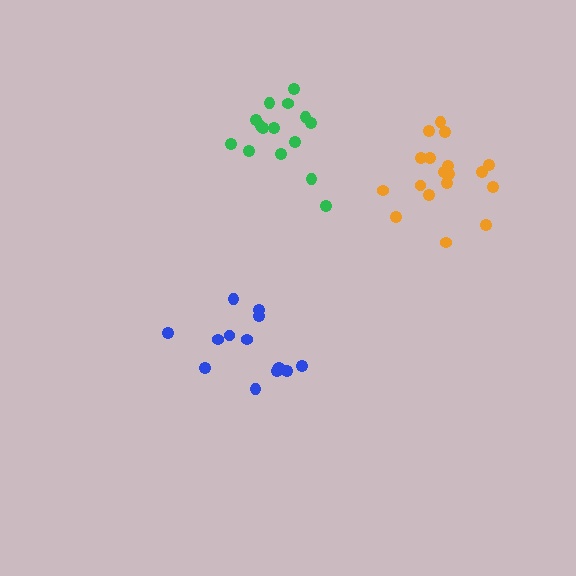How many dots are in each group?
Group 1: 13 dots, Group 2: 18 dots, Group 3: 15 dots (46 total).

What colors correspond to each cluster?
The clusters are colored: blue, orange, green.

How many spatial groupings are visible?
There are 3 spatial groupings.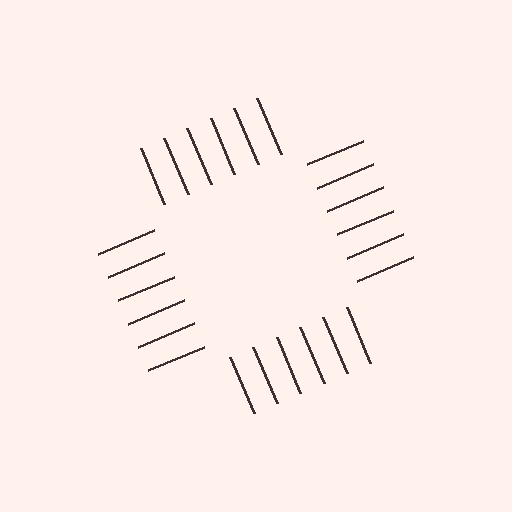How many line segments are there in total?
24 — 6 along each of the 4 edges.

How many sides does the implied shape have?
4 sides — the line-ends trace a square.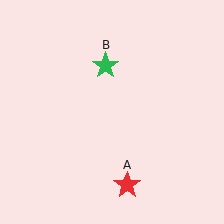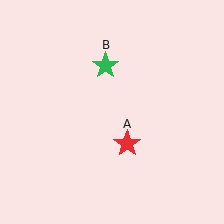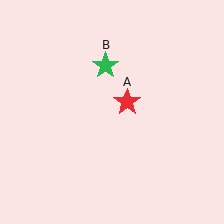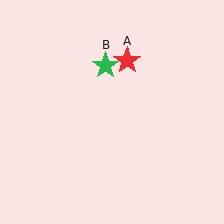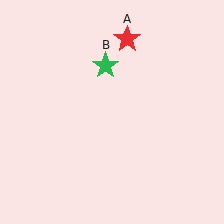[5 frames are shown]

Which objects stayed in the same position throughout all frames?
Green star (object B) remained stationary.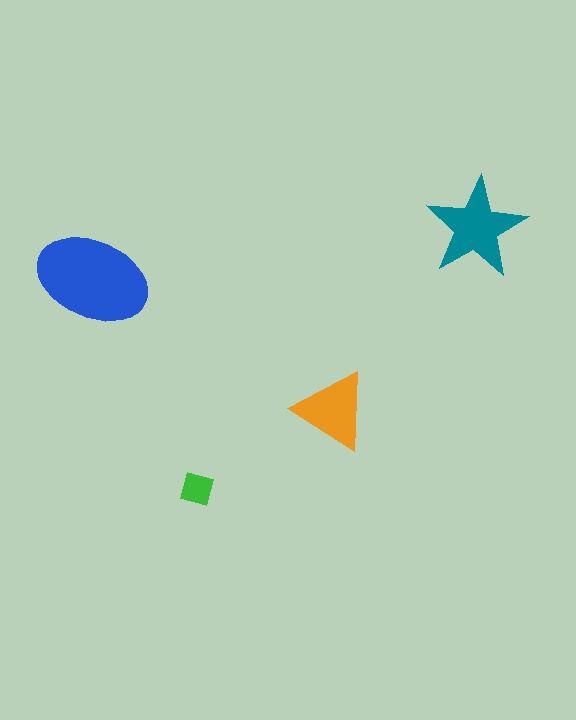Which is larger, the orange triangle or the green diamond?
The orange triangle.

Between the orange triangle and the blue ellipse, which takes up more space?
The blue ellipse.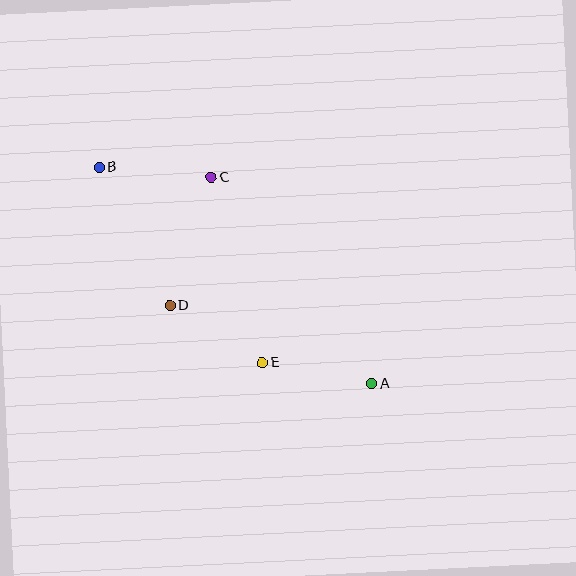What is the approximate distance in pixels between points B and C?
The distance between B and C is approximately 112 pixels.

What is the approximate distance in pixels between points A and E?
The distance between A and E is approximately 112 pixels.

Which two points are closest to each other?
Points D and E are closest to each other.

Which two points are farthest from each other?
Points A and B are farthest from each other.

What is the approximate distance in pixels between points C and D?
The distance between C and D is approximately 135 pixels.